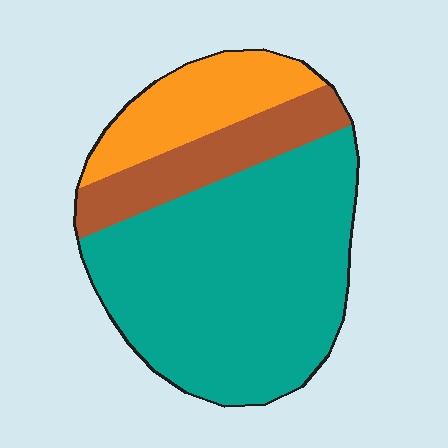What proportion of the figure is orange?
Orange covers roughly 20% of the figure.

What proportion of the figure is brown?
Brown takes up about one sixth (1/6) of the figure.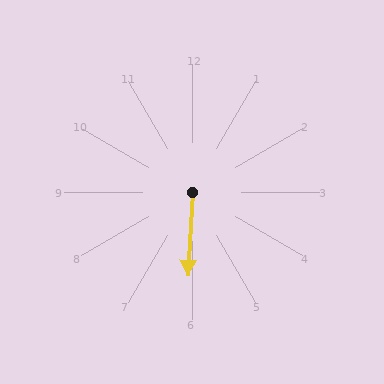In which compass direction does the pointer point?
South.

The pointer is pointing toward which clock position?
Roughly 6 o'clock.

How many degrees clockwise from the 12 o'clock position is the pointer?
Approximately 183 degrees.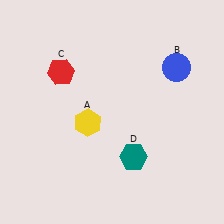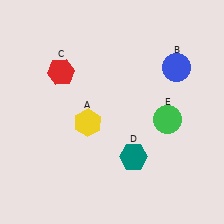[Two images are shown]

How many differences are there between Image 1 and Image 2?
There is 1 difference between the two images.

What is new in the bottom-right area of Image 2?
A green circle (E) was added in the bottom-right area of Image 2.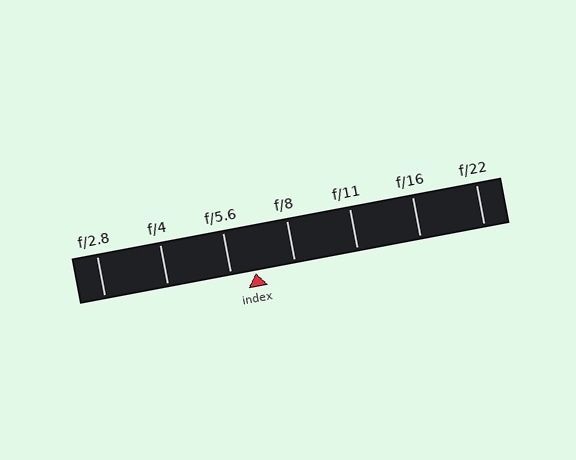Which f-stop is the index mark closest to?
The index mark is closest to f/5.6.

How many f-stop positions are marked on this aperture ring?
There are 7 f-stop positions marked.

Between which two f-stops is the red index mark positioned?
The index mark is between f/5.6 and f/8.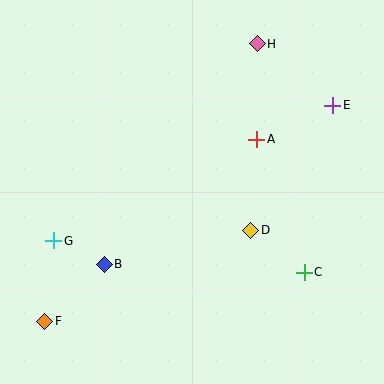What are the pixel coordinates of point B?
Point B is at (104, 264).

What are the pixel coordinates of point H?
Point H is at (257, 44).